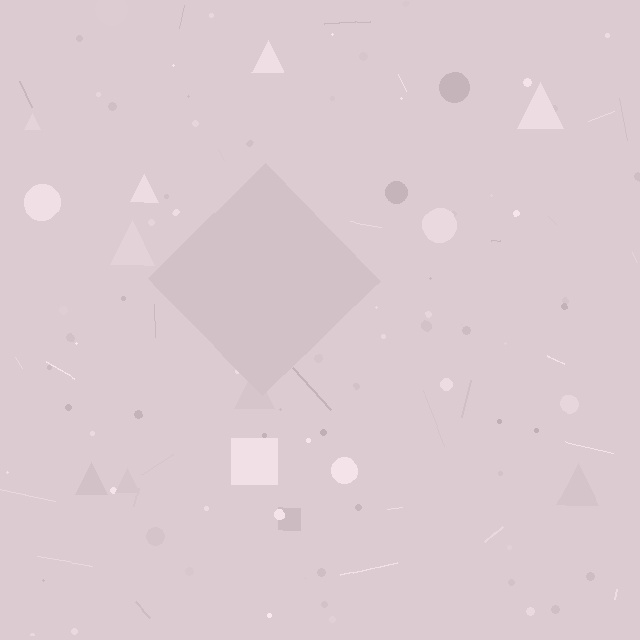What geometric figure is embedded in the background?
A diamond is embedded in the background.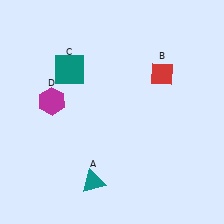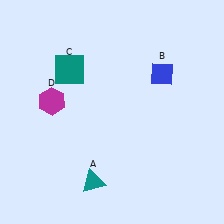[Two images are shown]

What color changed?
The diamond (B) changed from red in Image 1 to blue in Image 2.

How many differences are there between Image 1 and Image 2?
There is 1 difference between the two images.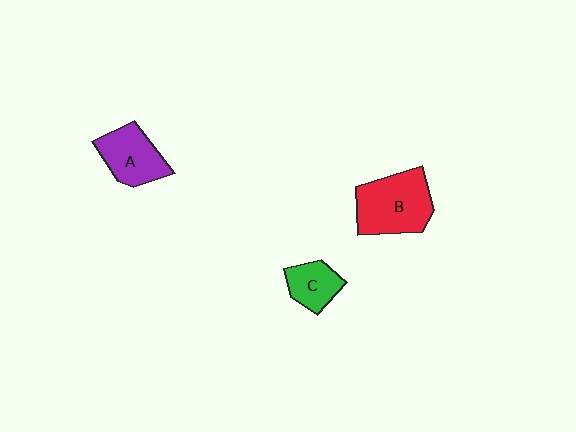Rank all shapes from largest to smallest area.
From largest to smallest: B (red), A (purple), C (green).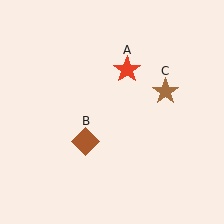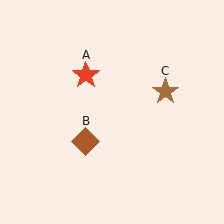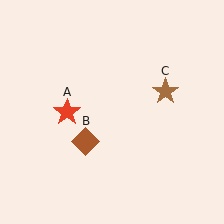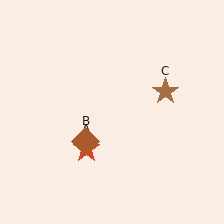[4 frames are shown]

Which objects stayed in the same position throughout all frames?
Brown diamond (object B) and brown star (object C) remained stationary.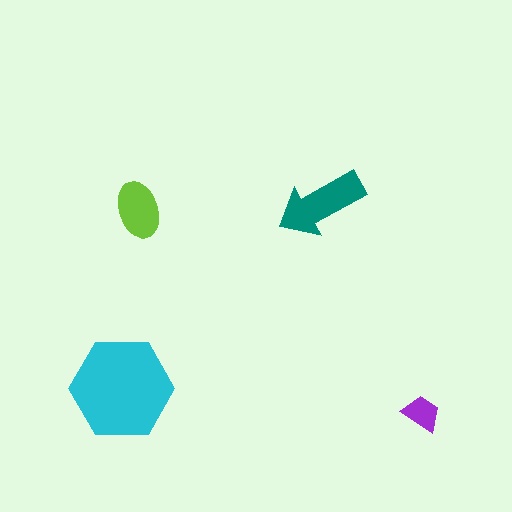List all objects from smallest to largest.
The purple trapezoid, the lime ellipse, the teal arrow, the cyan hexagon.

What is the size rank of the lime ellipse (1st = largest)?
3rd.